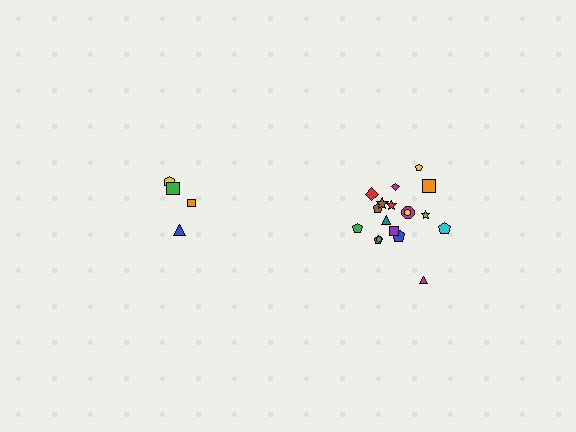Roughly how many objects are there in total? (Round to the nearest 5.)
Roughly 20 objects in total.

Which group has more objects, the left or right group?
The right group.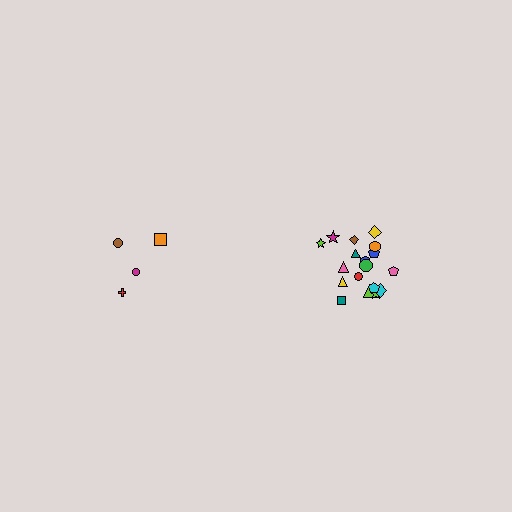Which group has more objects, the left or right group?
The right group.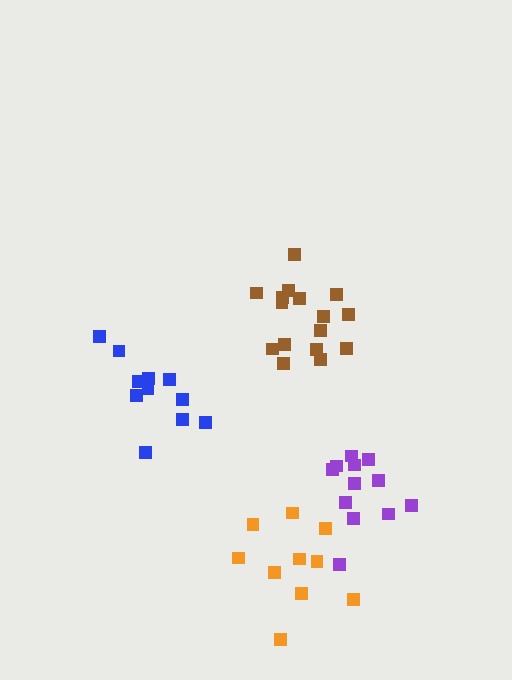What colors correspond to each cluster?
The clusters are colored: blue, purple, orange, brown.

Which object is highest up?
The brown cluster is topmost.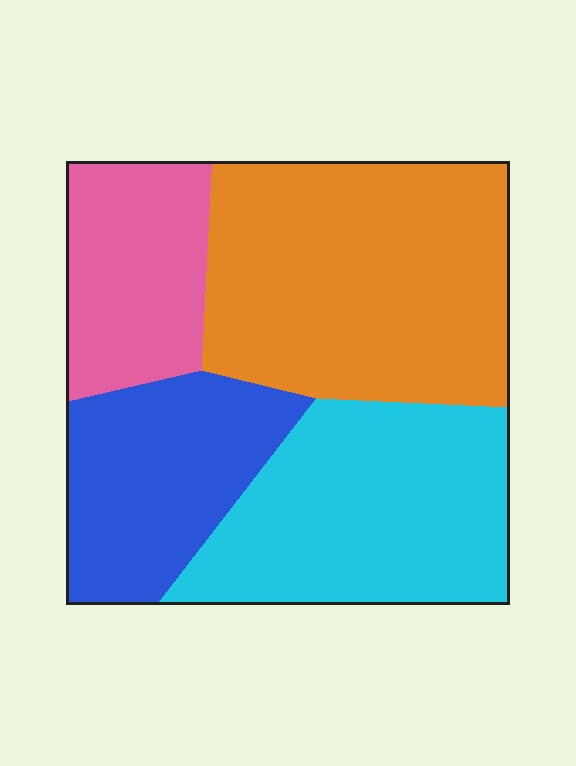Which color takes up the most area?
Orange, at roughly 35%.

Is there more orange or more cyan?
Orange.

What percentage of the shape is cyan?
Cyan covers about 30% of the shape.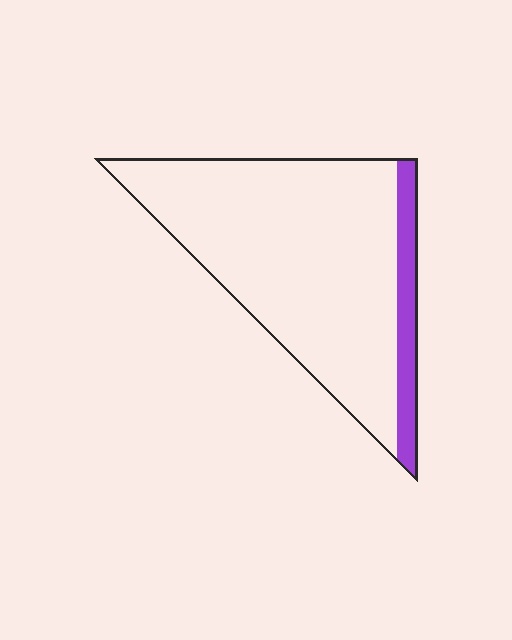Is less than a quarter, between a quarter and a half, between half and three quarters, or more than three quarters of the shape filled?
Less than a quarter.